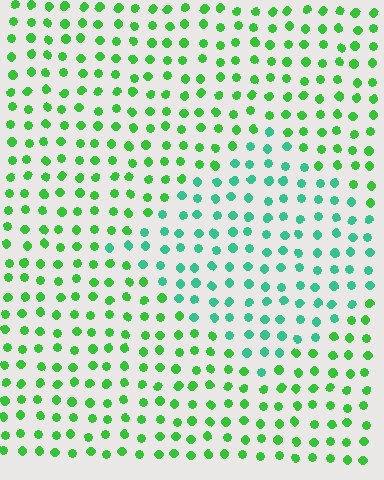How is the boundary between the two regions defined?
The boundary is defined purely by a slight shift in hue (about 37 degrees). Spacing, size, and orientation are identical on both sides.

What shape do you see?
I see a diamond.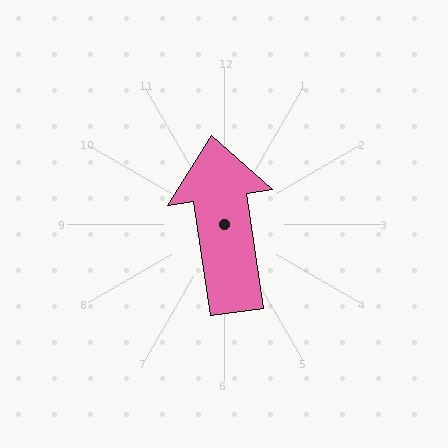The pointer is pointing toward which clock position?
Roughly 12 o'clock.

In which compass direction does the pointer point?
North.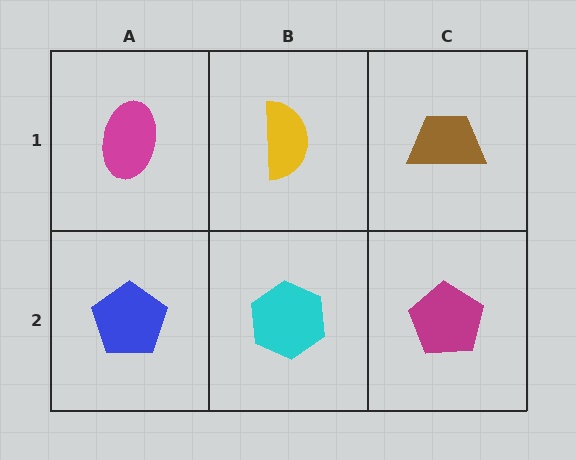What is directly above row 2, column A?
A magenta ellipse.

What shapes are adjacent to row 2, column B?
A yellow semicircle (row 1, column B), a blue pentagon (row 2, column A), a magenta pentagon (row 2, column C).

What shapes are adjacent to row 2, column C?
A brown trapezoid (row 1, column C), a cyan hexagon (row 2, column B).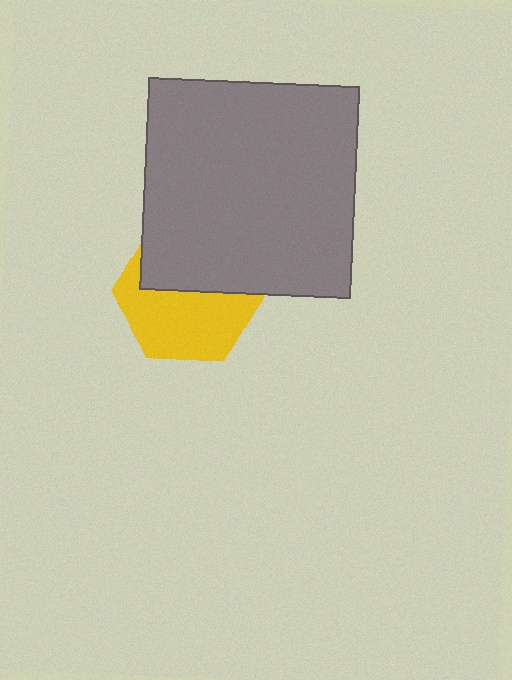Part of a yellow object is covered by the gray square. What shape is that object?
It is a hexagon.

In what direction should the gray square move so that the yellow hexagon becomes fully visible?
The gray square should move up. That is the shortest direction to clear the overlap and leave the yellow hexagon fully visible.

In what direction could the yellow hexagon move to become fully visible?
The yellow hexagon could move down. That would shift it out from behind the gray square entirely.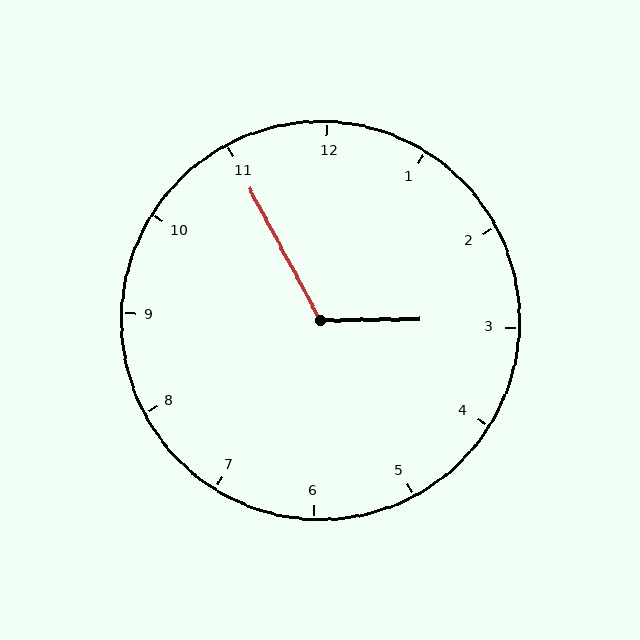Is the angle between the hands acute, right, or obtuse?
It is obtuse.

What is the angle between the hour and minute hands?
Approximately 118 degrees.